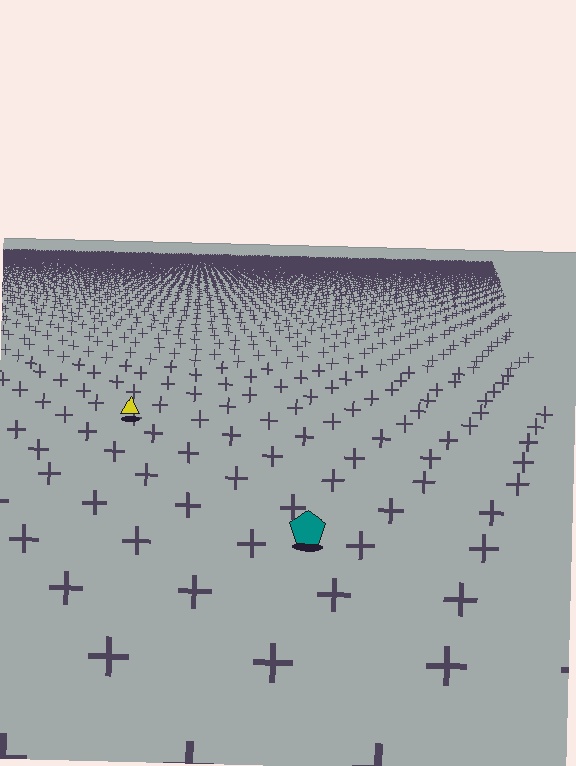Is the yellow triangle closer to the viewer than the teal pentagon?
No. The teal pentagon is closer — you can tell from the texture gradient: the ground texture is coarser near it.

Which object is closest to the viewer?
The teal pentagon is closest. The texture marks near it are larger and more spread out.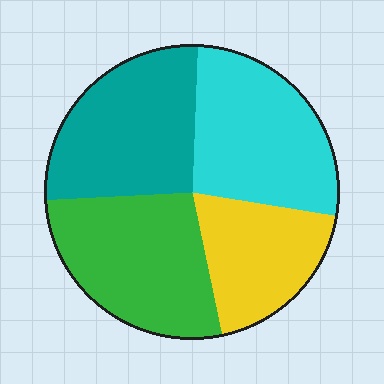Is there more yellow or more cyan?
Cyan.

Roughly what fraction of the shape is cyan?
Cyan takes up between a quarter and a half of the shape.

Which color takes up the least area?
Yellow, at roughly 20%.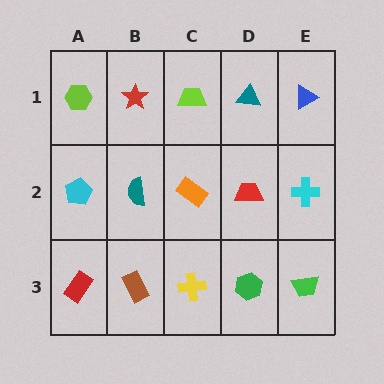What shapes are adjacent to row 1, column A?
A cyan pentagon (row 2, column A), a red star (row 1, column B).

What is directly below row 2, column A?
A red rectangle.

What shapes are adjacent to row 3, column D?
A red trapezoid (row 2, column D), a yellow cross (row 3, column C), a green trapezoid (row 3, column E).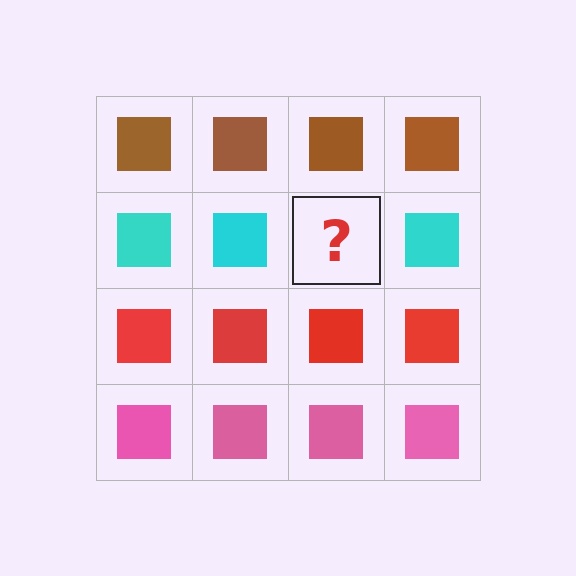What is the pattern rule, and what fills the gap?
The rule is that each row has a consistent color. The gap should be filled with a cyan square.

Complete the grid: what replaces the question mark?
The question mark should be replaced with a cyan square.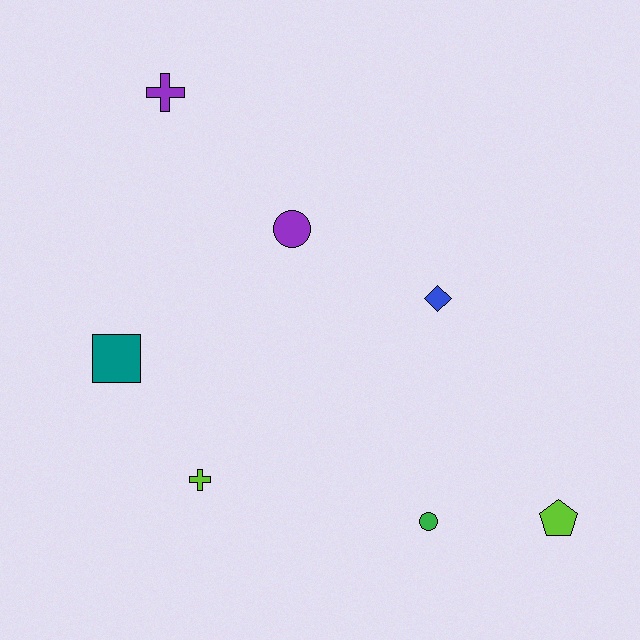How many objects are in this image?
There are 7 objects.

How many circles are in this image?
There are 2 circles.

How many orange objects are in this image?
There are no orange objects.